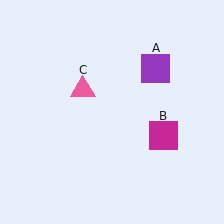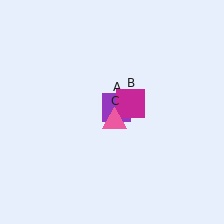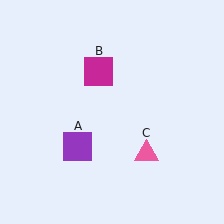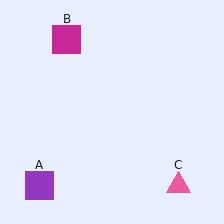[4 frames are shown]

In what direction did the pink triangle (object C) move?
The pink triangle (object C) moved down and to the right.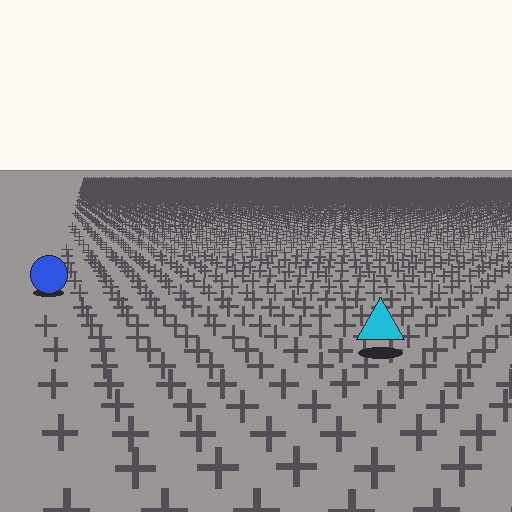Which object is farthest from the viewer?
The blue circle is farthest from the viewer. It appears smaller and the ground texture around it is denser.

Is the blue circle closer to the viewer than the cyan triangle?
No. The cyan triangle is closer — you can tell from the texture gradient: the ground texture is coarser near it.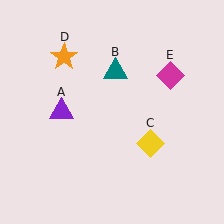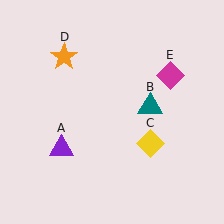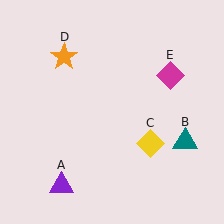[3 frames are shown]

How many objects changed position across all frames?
2 objects changed position: purple triangle (object A), teal triangle (object B).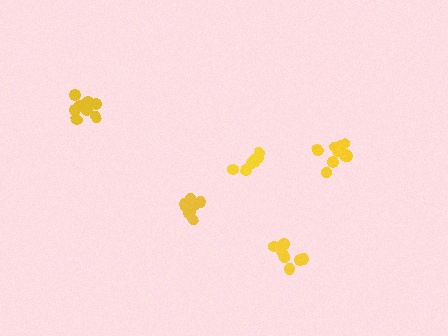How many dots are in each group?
Group 1: 7 dots, Group 2: 7 dots, Group 3: 10 dots, Group 4: 8 dots, Group 5: 8 dots (40 total).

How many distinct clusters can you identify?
There are 5 distinct clusters.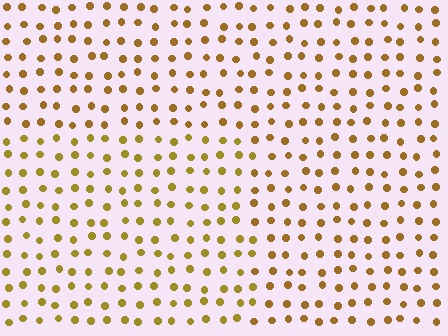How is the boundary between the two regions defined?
The boundary is defined purely by a slight shift in hue (about 16 degrees). Spacing, size, and orientation are identical on both sides.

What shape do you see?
I see a rectangle.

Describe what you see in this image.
The image is filled with small brown elements in a uniform arrangement. A rectangle-shaped region is visible where the elements are tinted to a slightly different hue, forming a subtle color boundary.